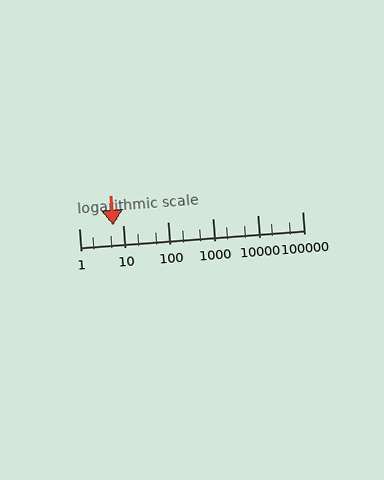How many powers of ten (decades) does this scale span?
The scale spans 5 decades, from 1 to 100000.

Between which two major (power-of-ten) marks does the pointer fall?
The pointer is between 1 and 10.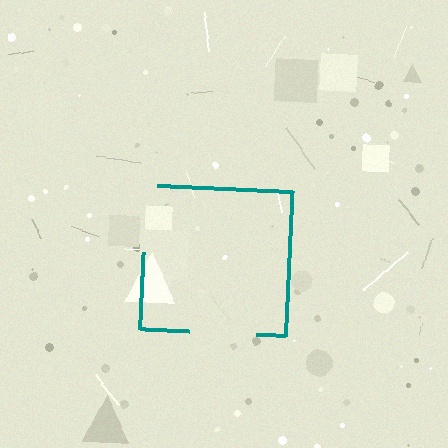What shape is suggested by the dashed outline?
The dashed outline suggests a square.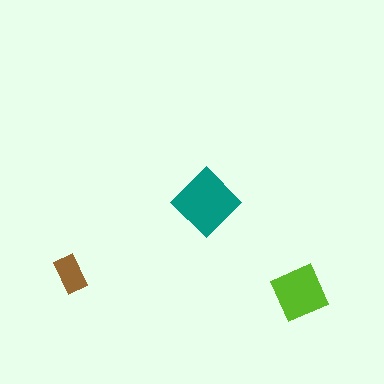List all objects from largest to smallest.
The teal diamond, the lime square, the brown rectangle.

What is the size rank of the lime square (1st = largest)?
2nd.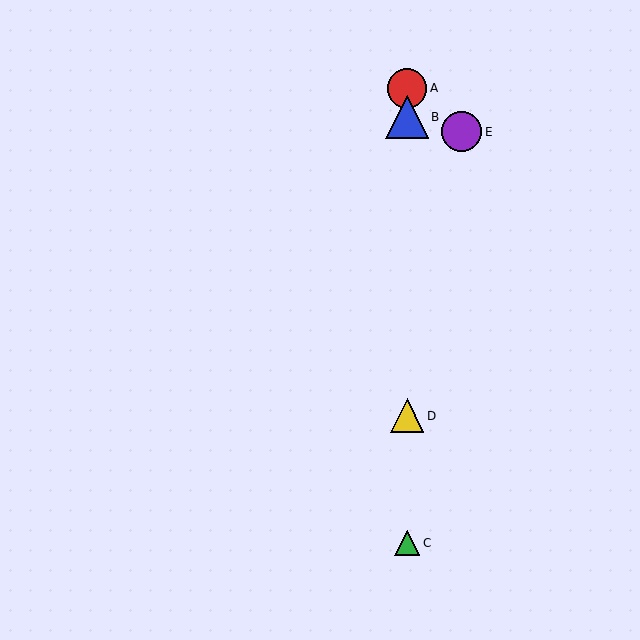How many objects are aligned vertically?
4 objects (A, B, C, D) are aligned vertically.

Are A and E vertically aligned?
No, A is at x≈407 and E is at x≈462.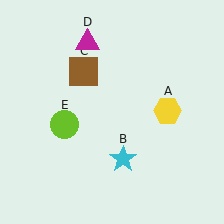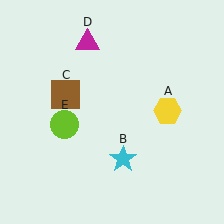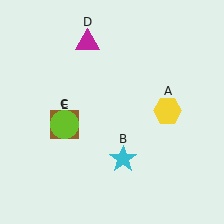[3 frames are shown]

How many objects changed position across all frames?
1 object changed position: brown square (object C).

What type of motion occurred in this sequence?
The brown square (object C) rotated counterclockwise around the center of the scene.